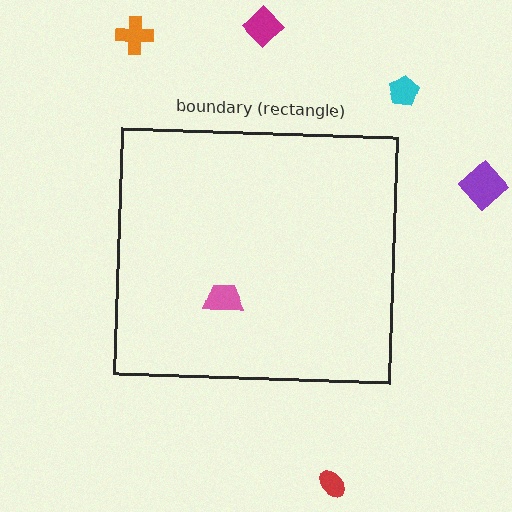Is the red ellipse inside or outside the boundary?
Outside.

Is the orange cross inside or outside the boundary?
Outside.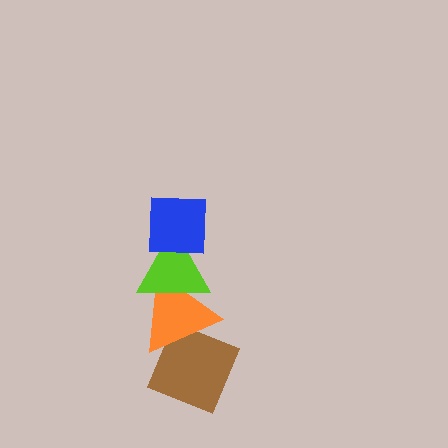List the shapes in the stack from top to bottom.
From top to bottom: the blue square, the lime triangle, the orange triangle, the brown diamond.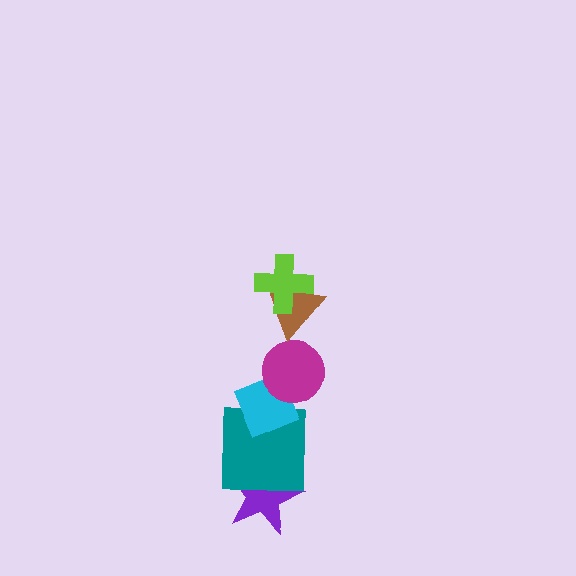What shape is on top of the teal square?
The cyan diamond is on top of the teal square.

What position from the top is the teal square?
The teal square is 5th from the top.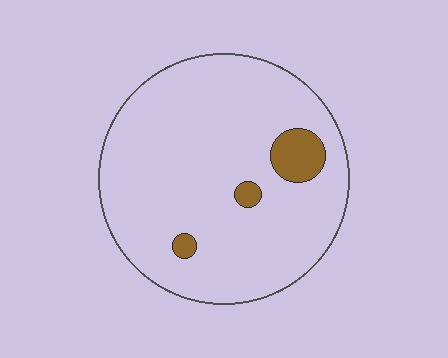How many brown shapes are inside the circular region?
3.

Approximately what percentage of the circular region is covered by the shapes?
Approximately 5%.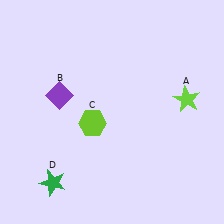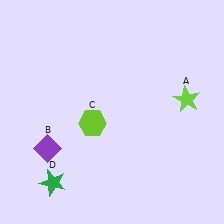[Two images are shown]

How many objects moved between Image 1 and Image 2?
1 object moved between the two images.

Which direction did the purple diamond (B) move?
The purple diamond (B) moved down.